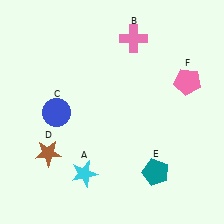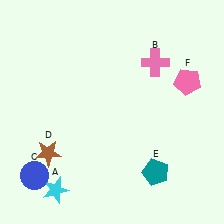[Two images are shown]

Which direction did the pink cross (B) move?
The pink cross (B) moved down.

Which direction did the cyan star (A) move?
The cyan star (A) moved left.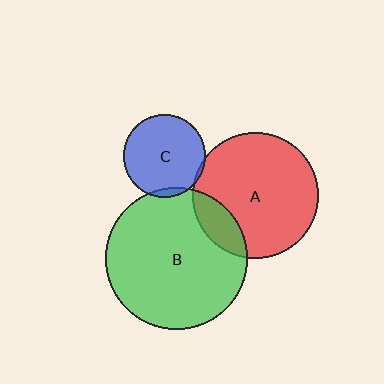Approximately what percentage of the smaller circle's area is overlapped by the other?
Approximately 5%.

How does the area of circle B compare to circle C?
Approximately 3.0 times.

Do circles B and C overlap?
Yes.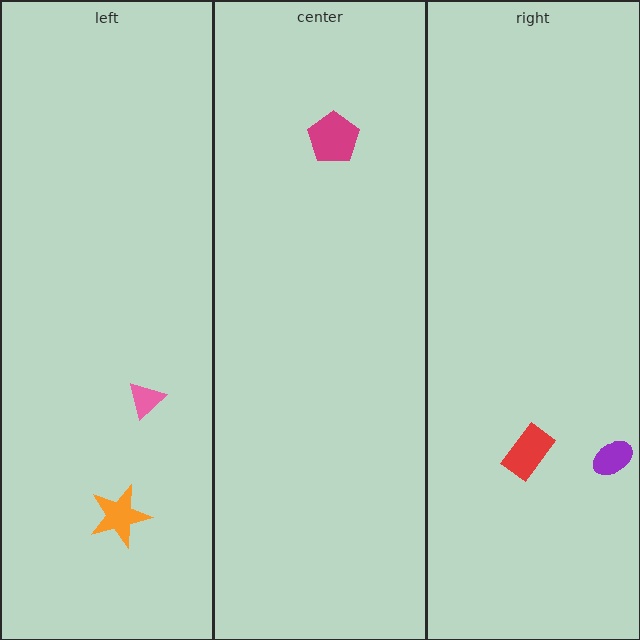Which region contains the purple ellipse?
The right region.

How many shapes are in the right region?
2.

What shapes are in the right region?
The purple ellipse, the red rectangle.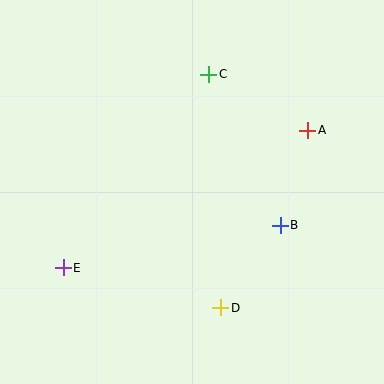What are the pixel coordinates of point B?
Point B is at (280, 226).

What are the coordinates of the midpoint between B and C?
The midpoint between B and C is at (245, 150).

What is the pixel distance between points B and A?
The distance between B and A is 99 pixels.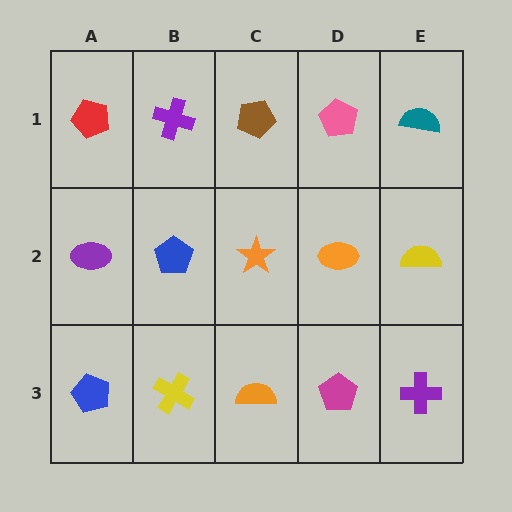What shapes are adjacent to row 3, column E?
A yellow semicircle (row 2, column E), a magenta pentagon (row 3, column D).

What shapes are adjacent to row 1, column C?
An orange star (row 2, column C), a purple cross (row 1, column B), a pink pentagon (row 1, column D).